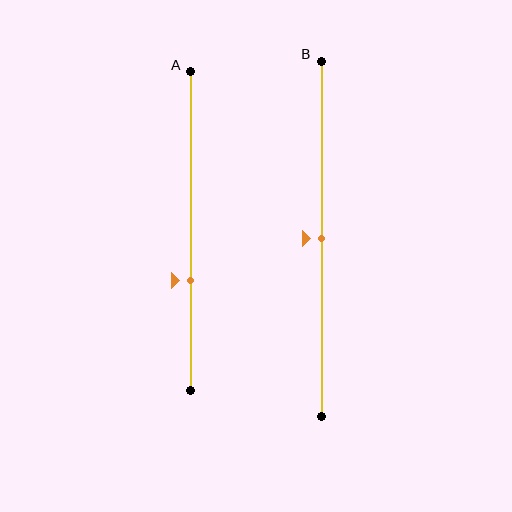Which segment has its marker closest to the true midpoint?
Segment B has its marker closest to the true midpoint.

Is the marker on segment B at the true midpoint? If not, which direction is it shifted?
Yes, the marker on segment B is at the true midpoint.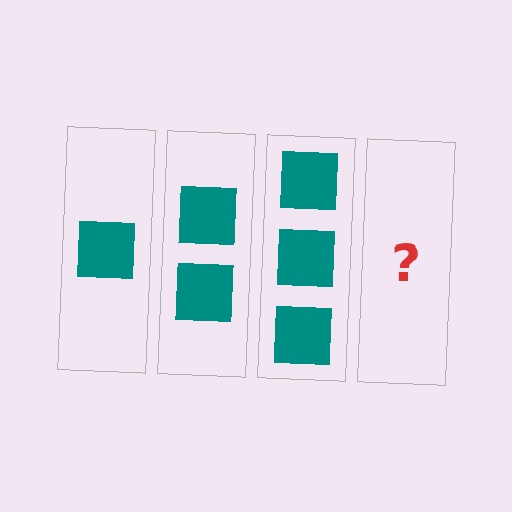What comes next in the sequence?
The next element should be 4 squares.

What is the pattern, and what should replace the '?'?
The pattern is that each step adds one more square. The '?' should be 4 squares.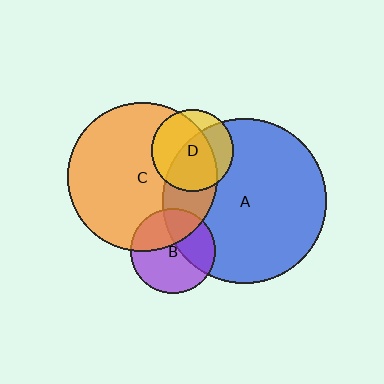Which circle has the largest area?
Circle A (blue).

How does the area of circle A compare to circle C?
Approximately 1.2 times.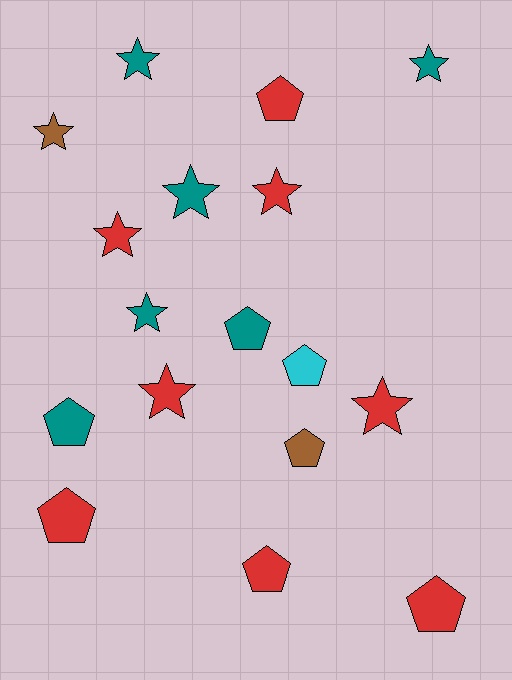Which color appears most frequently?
Red, with 8 objects.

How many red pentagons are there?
There are 4 red pentagons.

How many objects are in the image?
There are 17 objects.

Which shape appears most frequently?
Star, with 9 objects.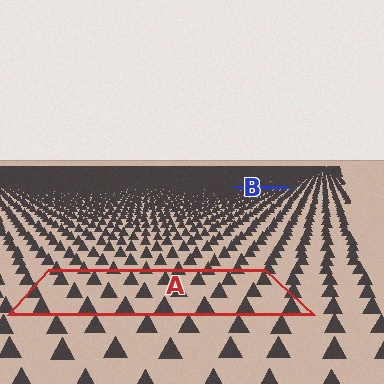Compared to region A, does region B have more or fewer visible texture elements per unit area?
Region B has more texture elements per unit area — they are packed more densely because it is farther away.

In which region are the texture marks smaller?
The texture marks are smaller in region B, because it is farther away.